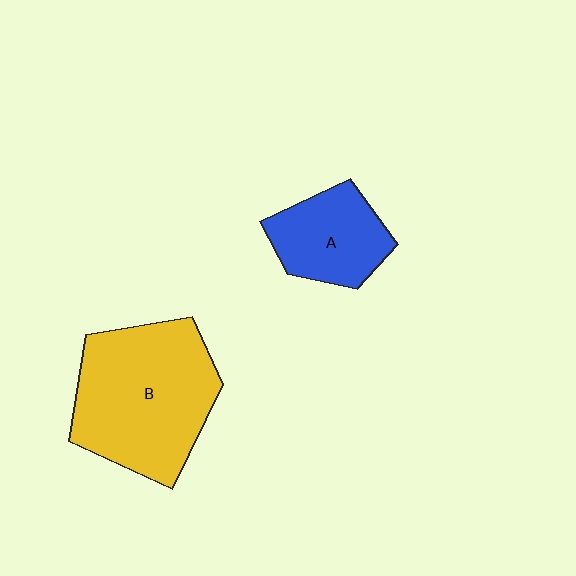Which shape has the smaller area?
Shape A (blue).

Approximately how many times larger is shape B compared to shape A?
Approximately 2.0 times.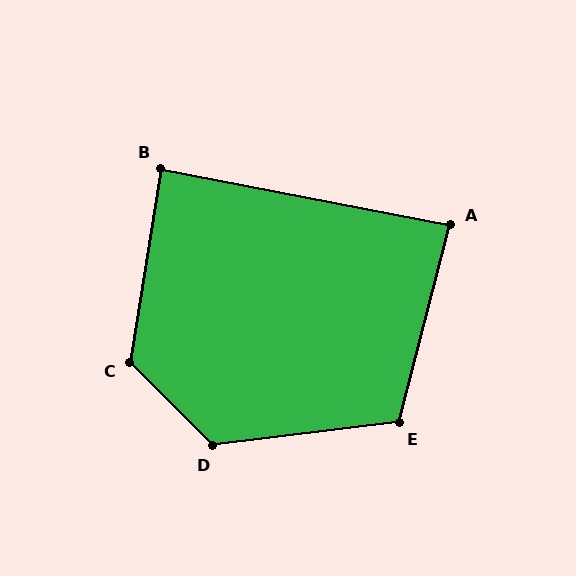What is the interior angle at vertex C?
Approximately 126 degrees (obtuse).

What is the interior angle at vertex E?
Approximately 111 degrees (obtuse).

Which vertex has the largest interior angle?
D, at approximately 128 degrees.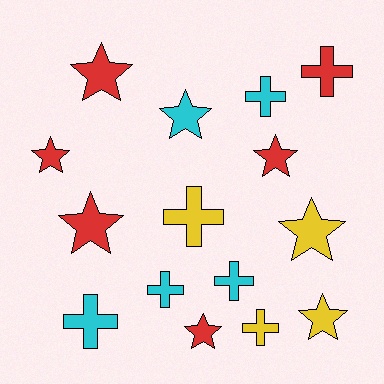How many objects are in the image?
There are 15 objects.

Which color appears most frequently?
Red, with 6 objects.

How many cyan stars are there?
There is 1 cyan star.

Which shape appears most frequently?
Star, with 8 objects.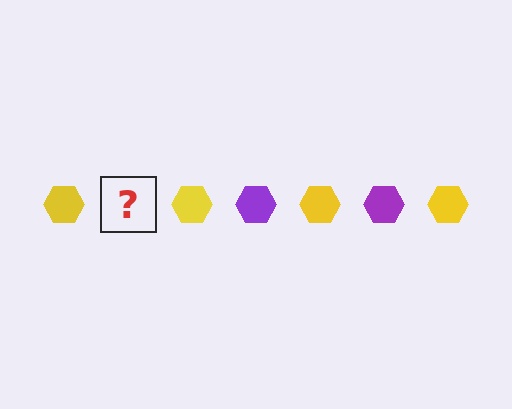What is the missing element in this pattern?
The missing element is a purple hexagon.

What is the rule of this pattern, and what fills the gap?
The rule is that the pattern cycles through yellow, purple hexagons. The gap should be filled with a purple hexagon.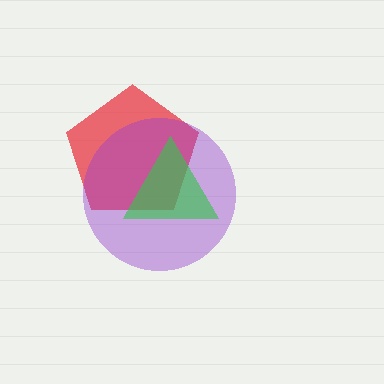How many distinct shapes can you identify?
There are 3 distinct shapes: a red pentagon, a purple circle, a green triangle.